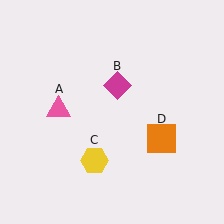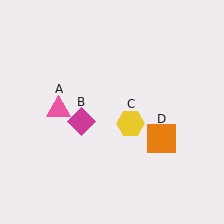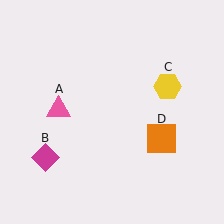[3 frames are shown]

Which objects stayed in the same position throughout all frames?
Pink triangle (object A) and orange square (object D) remained stationary.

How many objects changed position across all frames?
2 objects changed position: magenta diamond (object B), yellow hexagon (object C).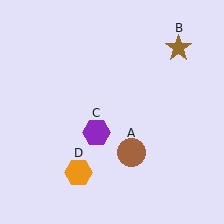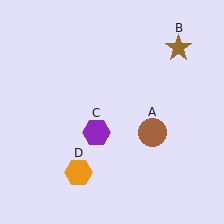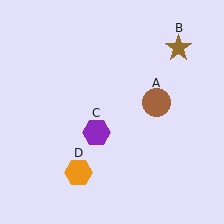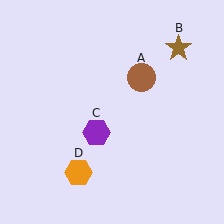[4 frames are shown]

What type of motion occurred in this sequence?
The brown circle (object A) rotated counterclockwise around the center of the scene.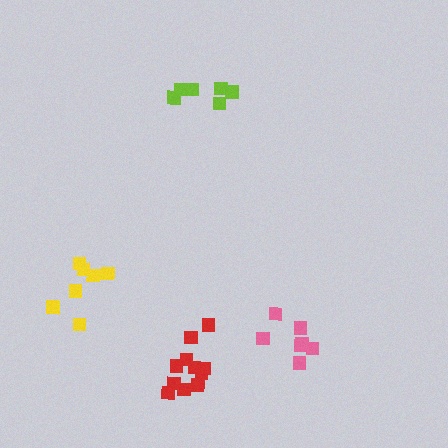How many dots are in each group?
Group 1: 11 dots, Group 2: 7 dots, Group 3: 6 dots, Group 4: 7 dots (31 total).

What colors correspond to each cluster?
The clusters are colored: red, pink, lime, yellow.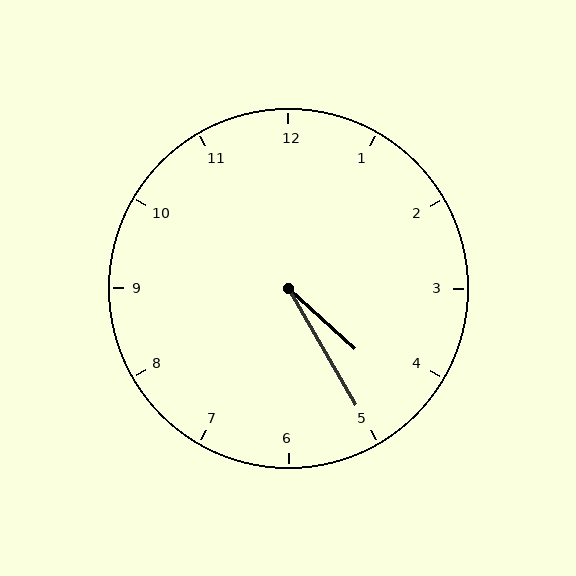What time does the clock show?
4:25.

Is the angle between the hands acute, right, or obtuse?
It is acute.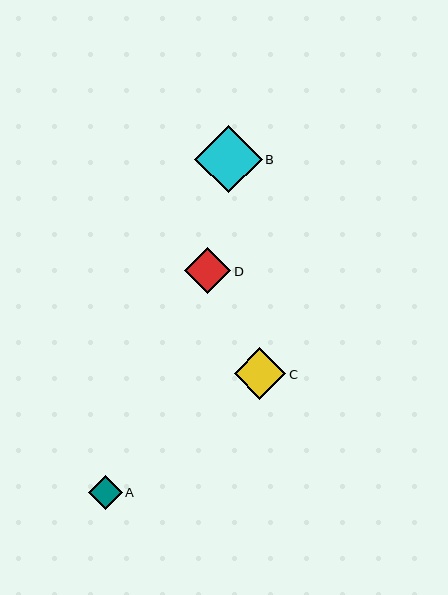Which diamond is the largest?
Diamond B is the largest with a size of approximately 68 pixels.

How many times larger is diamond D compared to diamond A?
Diamond D is approximately 1.4 times the size of diamond A.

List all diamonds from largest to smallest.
From largest to smallest: B, C, D, A.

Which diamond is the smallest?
Diamond A is the smallest with a size of approximately 34 pixels.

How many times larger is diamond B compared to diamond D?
Diamond B is approximately 1.5 times the size of diamond D.